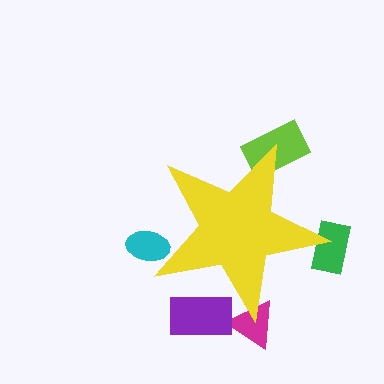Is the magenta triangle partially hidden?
Yes, the magenta triangle is partially hidden behind the yellow star.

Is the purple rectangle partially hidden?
Yes, the purple rectangle is partially hidden behind the yellow star.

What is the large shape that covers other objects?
A yellow star.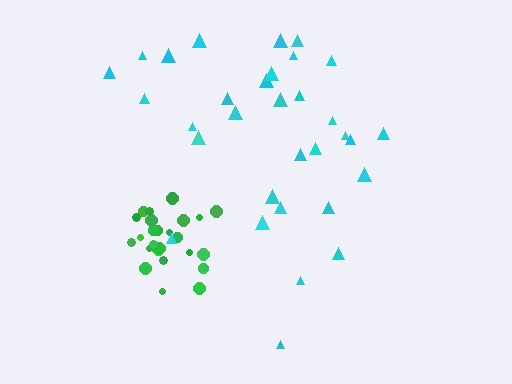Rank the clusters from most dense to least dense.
green, cyan.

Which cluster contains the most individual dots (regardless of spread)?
Cyan (32).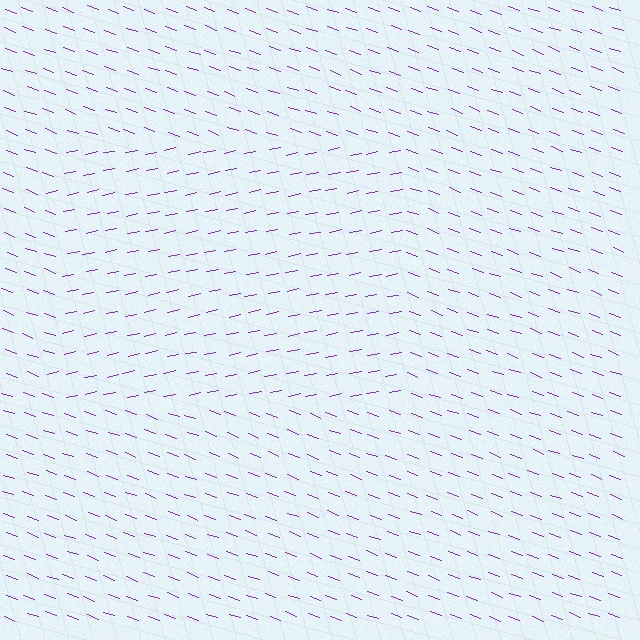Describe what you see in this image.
The image is filled with small purple line segments. A rectangle region in the image has lines oriented differently from the surrounding lines, creating a visible texture boundary.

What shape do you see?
I see a rectangle.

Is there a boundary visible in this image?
Yes, there is a texture boundary formed by a change in line orientation.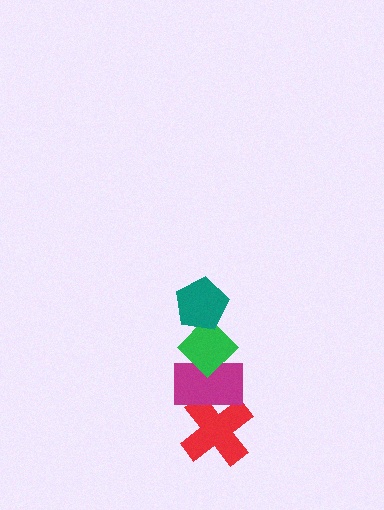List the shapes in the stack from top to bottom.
From top to bottom: the teal pentagon, the green diamond, the magenta rectangle, the red cross.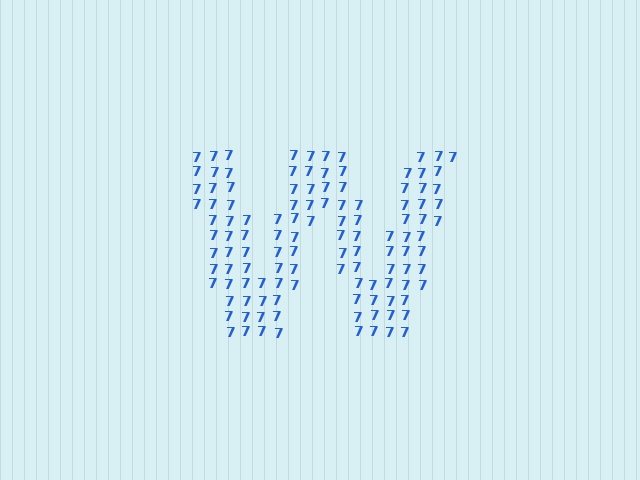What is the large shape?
The large shape is the letter W.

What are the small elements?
The small elements are digit 7's.